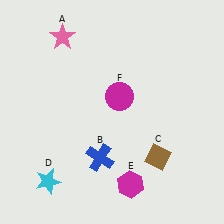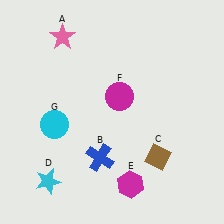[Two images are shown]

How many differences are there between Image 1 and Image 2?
There is 1 difference between the two images.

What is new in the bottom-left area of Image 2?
A cyan circle (G) was added in the bottom-left area of Image 2.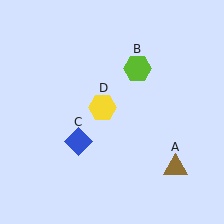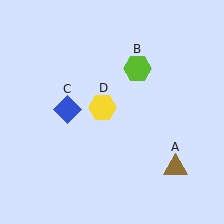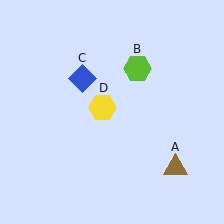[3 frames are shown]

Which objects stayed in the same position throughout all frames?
Brown triangle (object A) and lime hexagon (object B) and yellow hexagon (object D) remained stationary.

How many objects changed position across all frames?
1 object changed position: blue diamond (object C).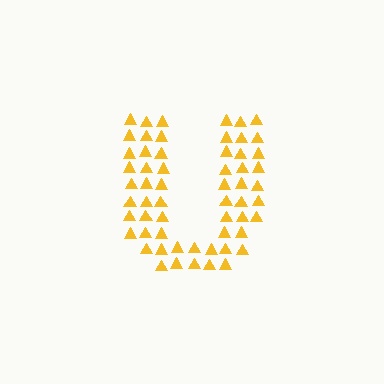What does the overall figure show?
The overall figure shows the letter U.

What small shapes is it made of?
It is made of small triangles.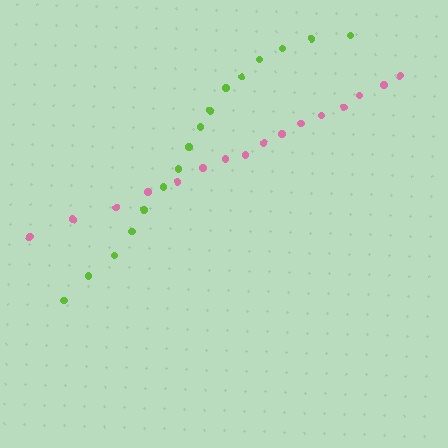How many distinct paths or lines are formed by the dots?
There are 2 distinct paths.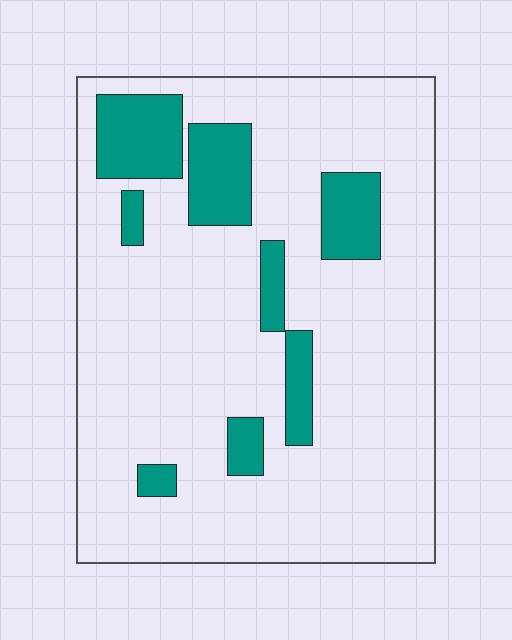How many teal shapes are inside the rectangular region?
8.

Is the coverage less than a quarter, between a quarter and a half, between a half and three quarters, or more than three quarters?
Less than a quarter.